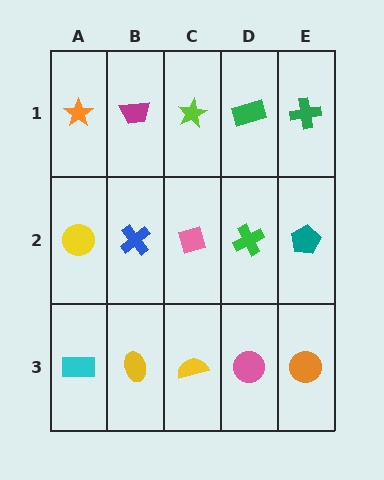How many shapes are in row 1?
5 shapes.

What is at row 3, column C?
A yellow semicircle.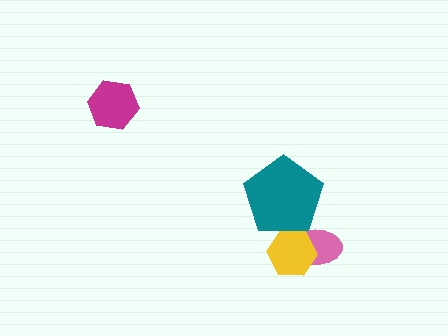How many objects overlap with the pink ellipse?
2 objects overlap with the pink ellipse.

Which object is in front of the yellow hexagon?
The teal pentagon is in front of the yellow hexagon.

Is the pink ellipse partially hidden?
Yes, it is partially covered by another shape.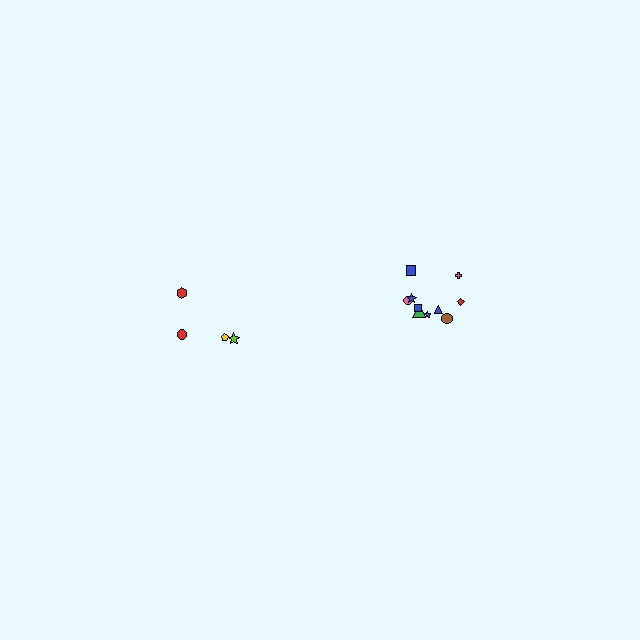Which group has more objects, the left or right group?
The right group.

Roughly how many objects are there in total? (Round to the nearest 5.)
Roughly 15 objects in total.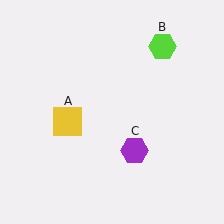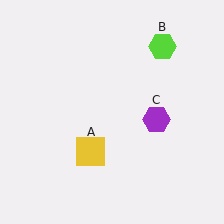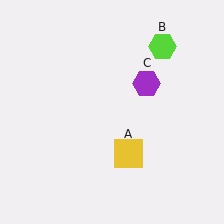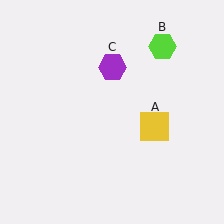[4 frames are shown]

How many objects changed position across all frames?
2 objects changed position: yellow square (object A), purple hexagon (object C).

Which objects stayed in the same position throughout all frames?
Lime hexagon (object B) remained stationary.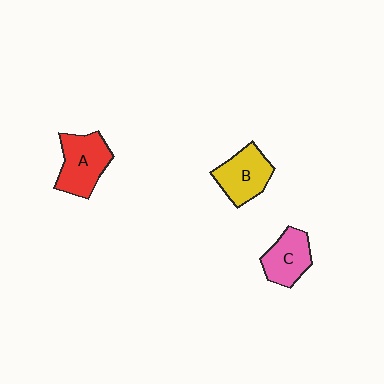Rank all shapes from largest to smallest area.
From largest to smallest: A (red), B (yellow), C (pink).